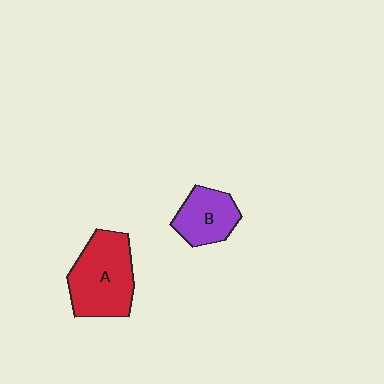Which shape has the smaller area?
Shape B (purple).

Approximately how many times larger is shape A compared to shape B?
Approximately 1.6 times.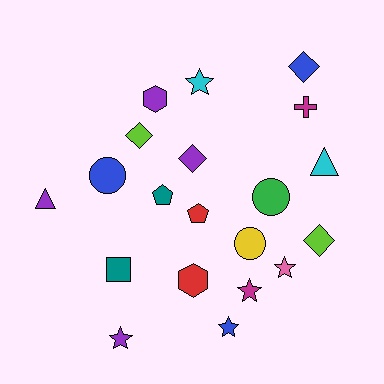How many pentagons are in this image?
There are 2 pentagons.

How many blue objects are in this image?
There are 3 blue objects.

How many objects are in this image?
There are 20 objects.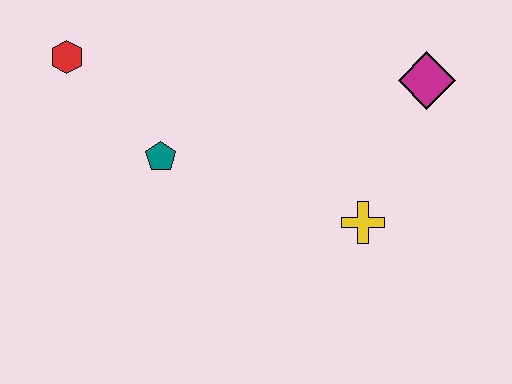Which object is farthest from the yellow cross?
The red hexagon is farthest from the yellow cross.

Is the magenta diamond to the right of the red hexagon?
Yes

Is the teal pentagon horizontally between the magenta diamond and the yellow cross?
No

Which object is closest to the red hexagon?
The teal pentagon is closest to the red hexagon.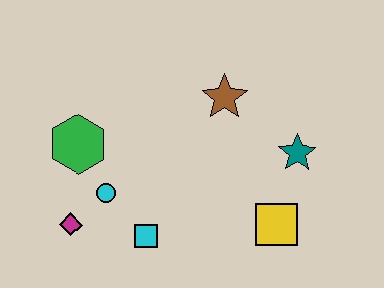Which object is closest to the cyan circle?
The magenta diamond is closest to the cyan circle.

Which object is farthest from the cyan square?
The teal star is farthest from the cyan square.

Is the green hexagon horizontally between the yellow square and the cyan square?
No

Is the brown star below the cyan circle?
No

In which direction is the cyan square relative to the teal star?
The cyan square is to the left of the teal star.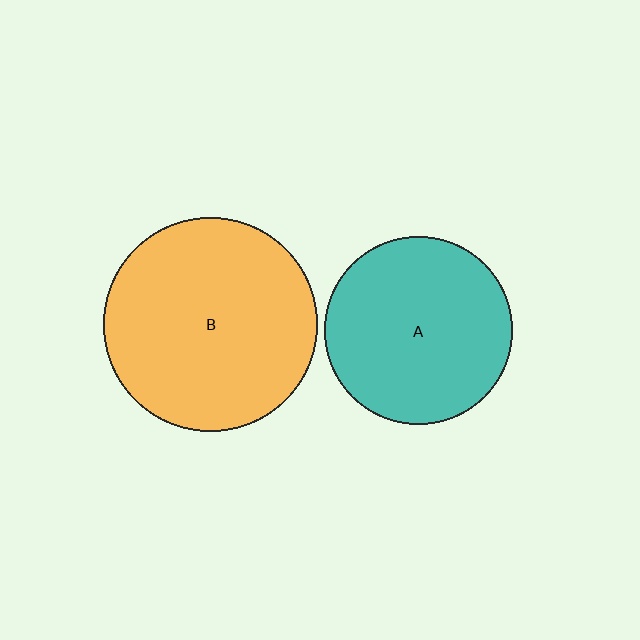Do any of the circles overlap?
No, none of the circles overlap.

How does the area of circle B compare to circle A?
Approximately 1.3 times.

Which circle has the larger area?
Circle B (orange).